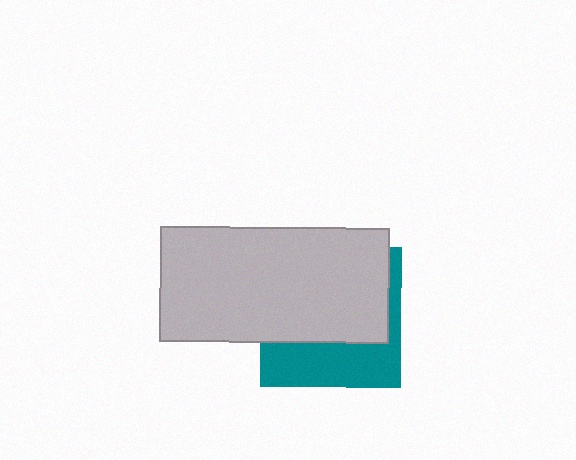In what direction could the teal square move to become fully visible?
The teal square could move down. That would shift it out from behind the light gray rectangle entirely.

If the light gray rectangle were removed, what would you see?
You would see the complete teal square.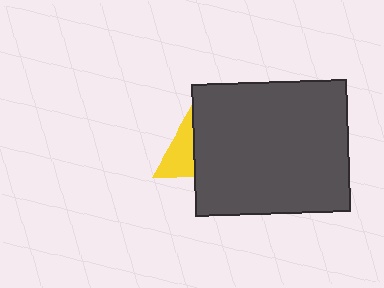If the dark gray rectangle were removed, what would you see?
You would see the complete yellow triangle.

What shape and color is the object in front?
The object in front is a dark gray rectangle.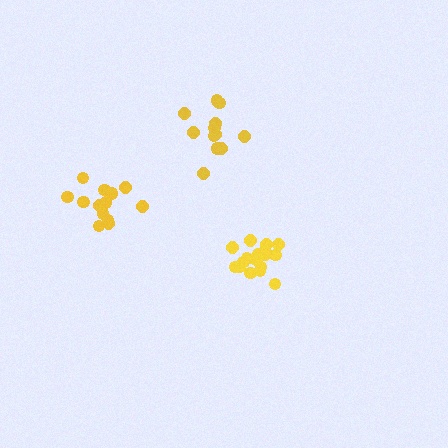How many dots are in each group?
Group 1: 12 dots, Group 2: 13 dots, Group 3: 17 dots (42 total).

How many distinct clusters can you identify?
There are 3 distinct clusters.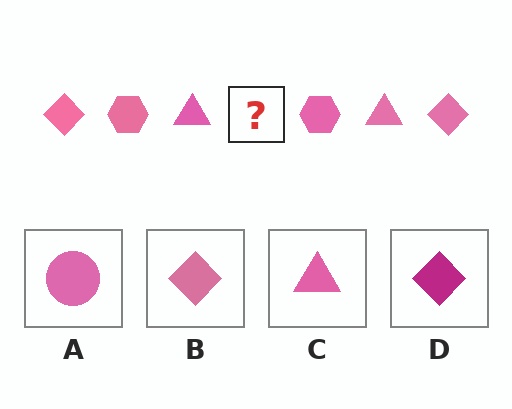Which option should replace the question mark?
Option B.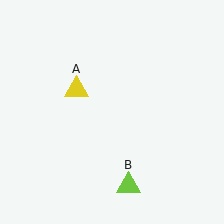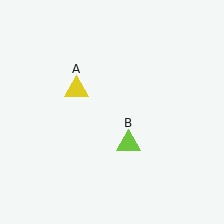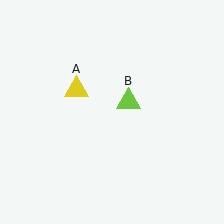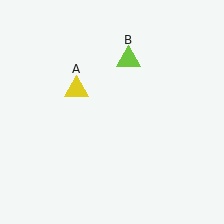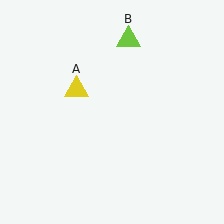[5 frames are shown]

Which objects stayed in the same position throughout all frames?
Yellow triangle (object A) remained stationary.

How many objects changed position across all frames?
1 object changed position: lime triangle (object B).